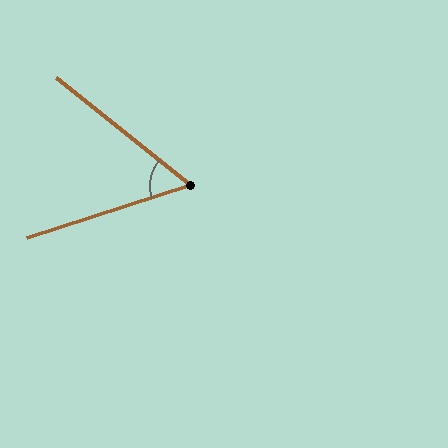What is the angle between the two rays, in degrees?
Approximately 57 degrees.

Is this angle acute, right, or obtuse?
It is acute.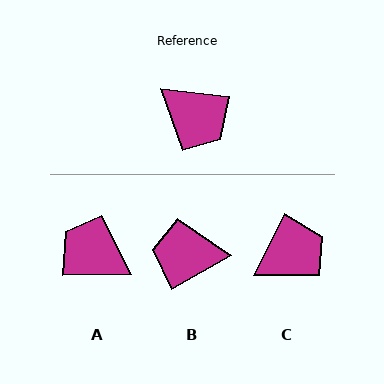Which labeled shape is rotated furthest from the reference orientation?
A, about 172 degrees away.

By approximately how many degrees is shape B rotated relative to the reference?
Approximately 144 degrees clockwise.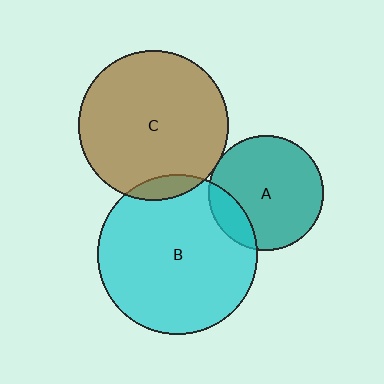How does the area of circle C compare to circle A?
Approximately 1.7 times.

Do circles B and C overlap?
Yes.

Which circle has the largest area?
Circle B (cyan).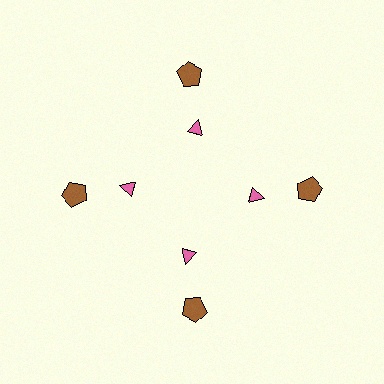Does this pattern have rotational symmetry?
Yes, this pattern has 4-fold rotational symmetry. It looks the same after rotating 90 degrees around the center.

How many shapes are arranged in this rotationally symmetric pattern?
There are 8 shapes, arranged in 4 groups of 2.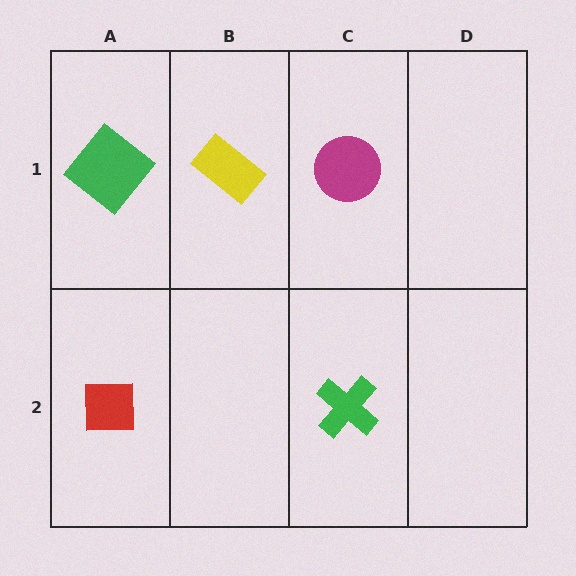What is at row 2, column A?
A red square.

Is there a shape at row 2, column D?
No, that cell is empty.